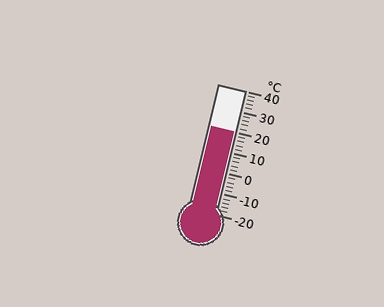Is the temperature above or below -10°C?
The temperature is above -10°C.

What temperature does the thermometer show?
The thermometer shows approximately 20°C.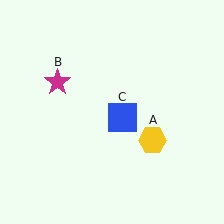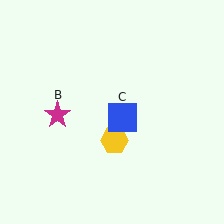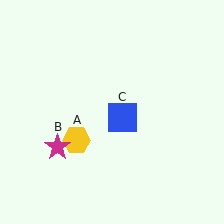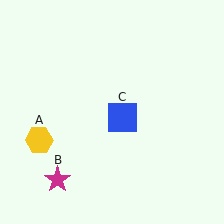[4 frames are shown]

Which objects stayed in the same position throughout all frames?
Blue square (object C) remained stationary.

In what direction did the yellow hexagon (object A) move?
The yellow hexagon (object A) moved left.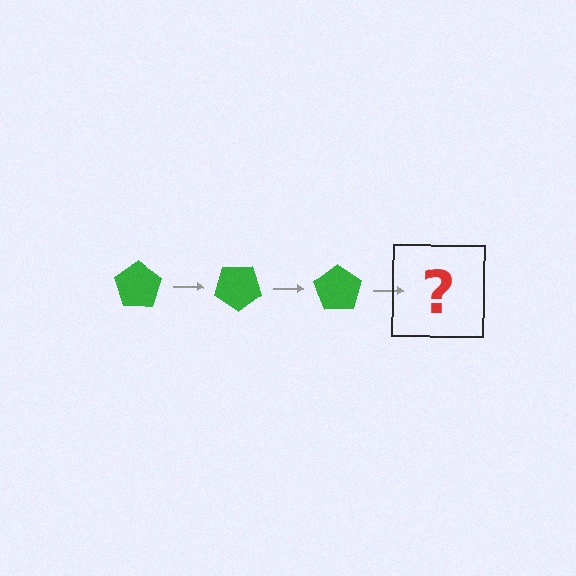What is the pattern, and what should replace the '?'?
The pattern is that the pentagon rotates 35 degrees each step. The '?' should be a green pentagon rotated 105 degrees.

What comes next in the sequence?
The next element should be a green pentagon rotated 105 degrees.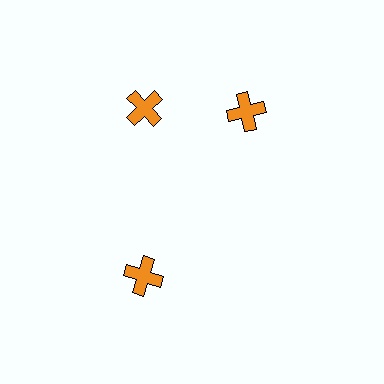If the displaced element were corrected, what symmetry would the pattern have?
It would have 3-fold rotational symmetry — the pattern would map onto itself every 120 degrees.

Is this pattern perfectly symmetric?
No. The 3 orange crosses are arranged in a ring, but one element near the 3 o'clock position is rotated out of alignment along the ring, breaking the 3-fold rotational symmetry.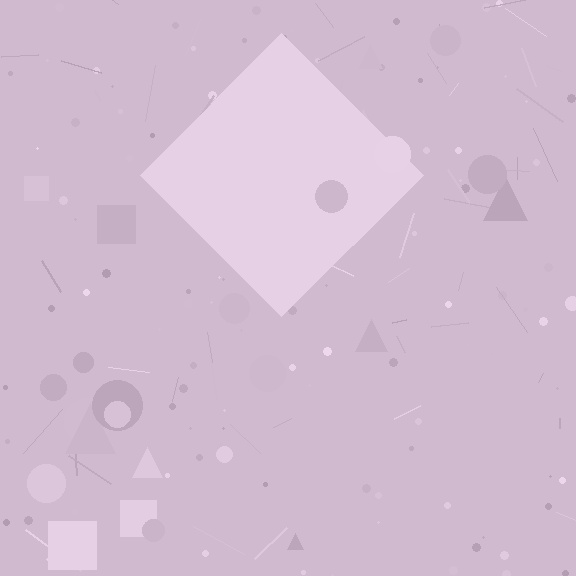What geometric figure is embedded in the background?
A diamond is embedded in the background.